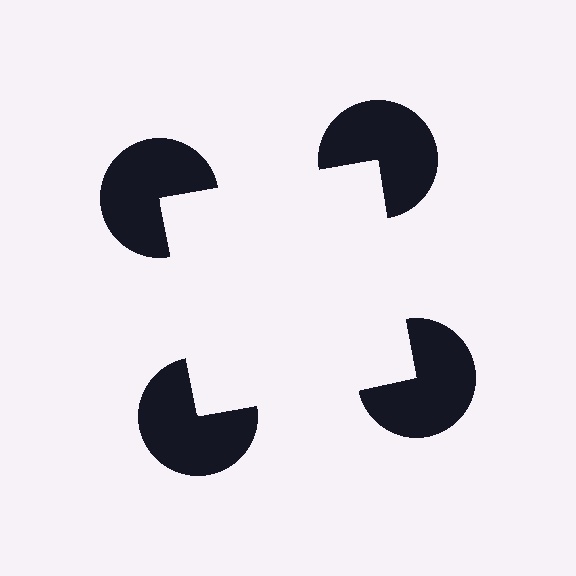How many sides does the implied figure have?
4 sides.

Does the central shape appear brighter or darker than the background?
It typically appears slightly brighter than the background, even though no actual brightness change is drawn.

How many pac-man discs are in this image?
There are 4 — one at each vertex of the illusory square.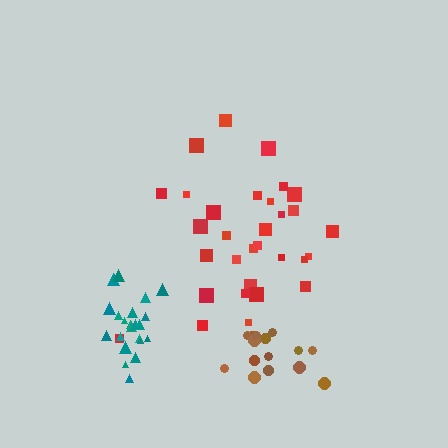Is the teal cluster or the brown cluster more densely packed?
Teal.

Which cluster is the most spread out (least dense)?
Red.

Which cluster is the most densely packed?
Teal.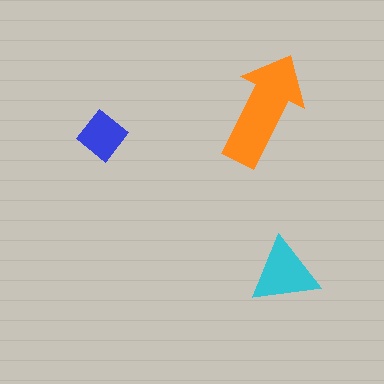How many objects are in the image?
There are 3 objects in the image.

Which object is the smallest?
The blue diamond.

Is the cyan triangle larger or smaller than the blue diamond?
Larger.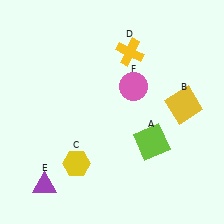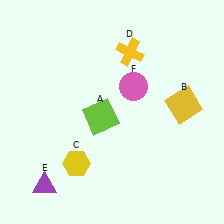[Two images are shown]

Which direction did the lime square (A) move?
The lime square (A) moved left.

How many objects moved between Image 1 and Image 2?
1 object moved between the two images.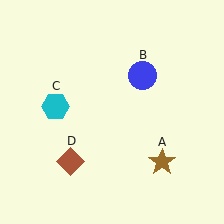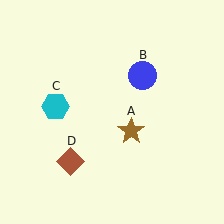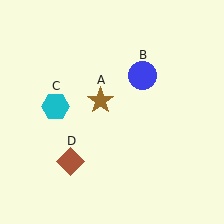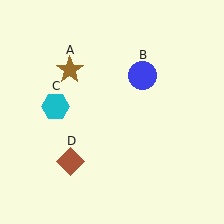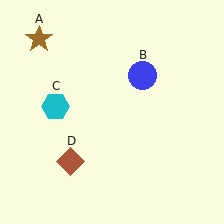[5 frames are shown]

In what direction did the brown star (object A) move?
The brown star (object A) moved up and to the left.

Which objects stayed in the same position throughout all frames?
Blue circle (object B) and cyan hexagon (object C) and brown diamond (object D) remained stationary.